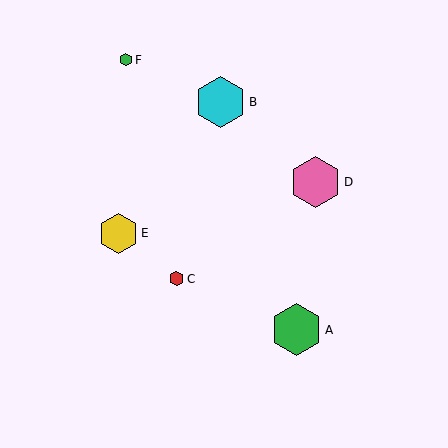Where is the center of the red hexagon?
The center of the red hexagon is at (176, 279).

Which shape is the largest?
The cyan hexagon (labeled B) is the largest.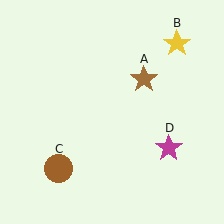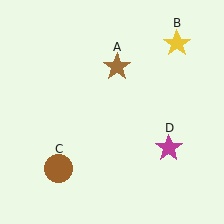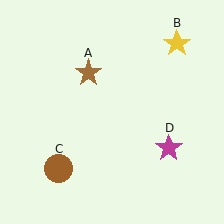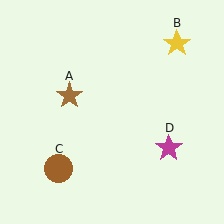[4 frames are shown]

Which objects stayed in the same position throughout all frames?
Yellow star (object B) and brown circle (object C) and magenta star (object D) remained stationary.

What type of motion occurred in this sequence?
The brown star (object A) rotated counterclockwise around the center of the scene.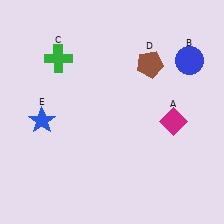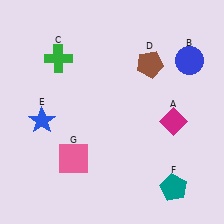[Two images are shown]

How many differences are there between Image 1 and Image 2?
There are 2 differences between the two images.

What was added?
A teal pentagon (F), a pink square (G) were added in Image 2.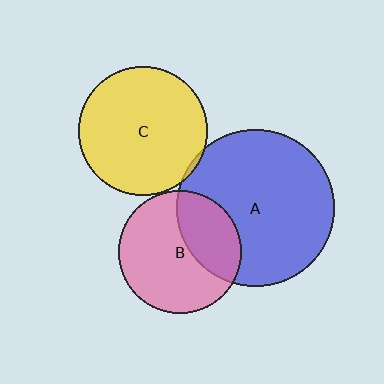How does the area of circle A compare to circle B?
Approximately 1.6 times.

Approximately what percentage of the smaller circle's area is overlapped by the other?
Approximately 35%.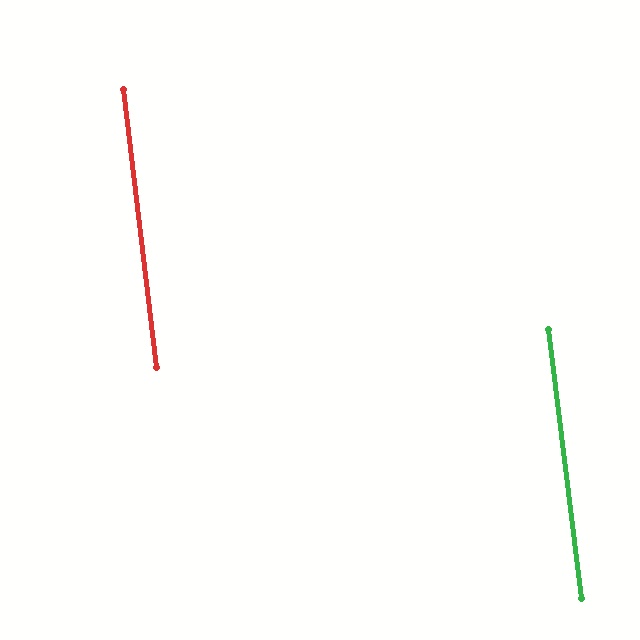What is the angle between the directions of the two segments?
Approximately 0 degrees.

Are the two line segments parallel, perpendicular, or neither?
Parallel — their directions differ by only 0.2°.